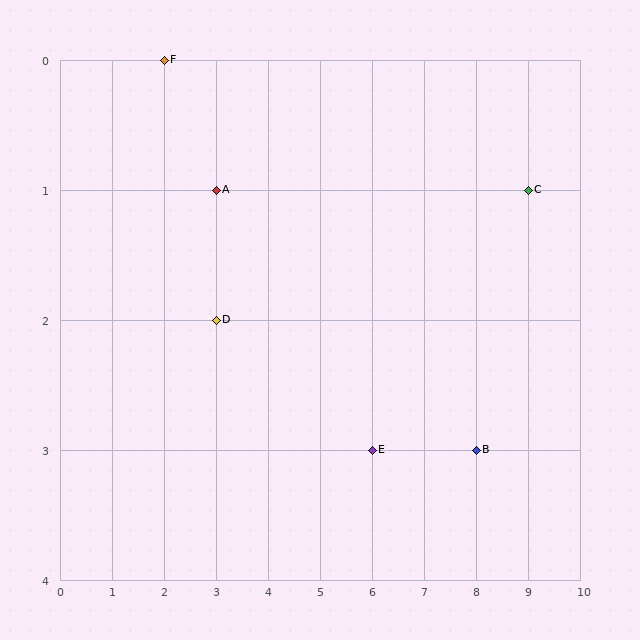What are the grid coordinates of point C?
Point C is at grid coordinates (9, 1).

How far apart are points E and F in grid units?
Points E and F are 4 columns and 3 rows apart (about 5.0 grid units diagonally).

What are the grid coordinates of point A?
Point A is at grid coordinates (3, 1).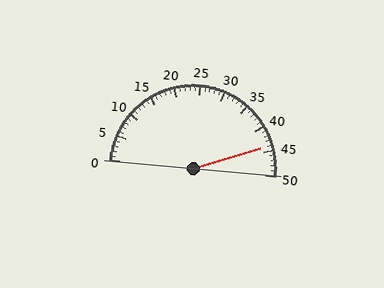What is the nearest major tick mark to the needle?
The nearest major tick mark is 45.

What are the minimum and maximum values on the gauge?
The gauge ranges from 0 to 50.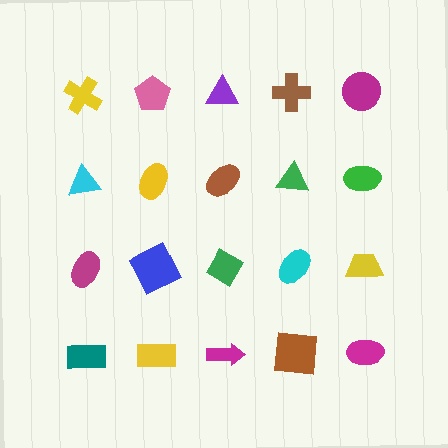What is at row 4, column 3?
A magenta arrow.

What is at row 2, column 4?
A green triangle.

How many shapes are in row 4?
5 shapes.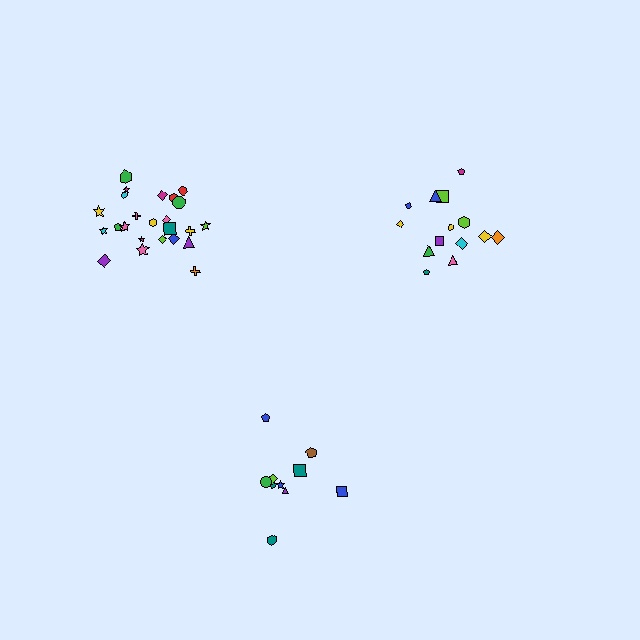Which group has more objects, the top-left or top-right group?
The top-left group.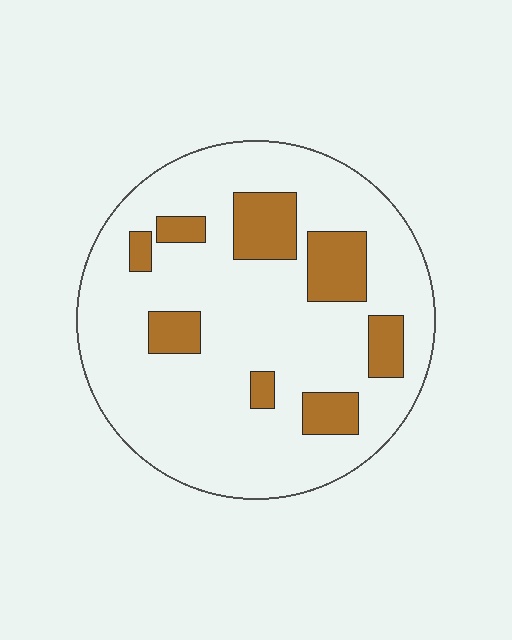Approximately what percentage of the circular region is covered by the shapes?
Approximately 20%.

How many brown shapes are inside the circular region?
8.